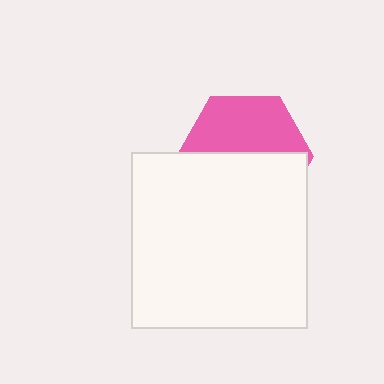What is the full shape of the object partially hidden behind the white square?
The partially hidden object is a pink hexagon.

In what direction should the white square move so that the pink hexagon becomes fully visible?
The white square should move down. That is the shortest direction to clear the overlap and leave the pink hexagon fully visible.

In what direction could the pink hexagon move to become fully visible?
The pink hexagon could move up. That would shift it out from behind the white square entirely.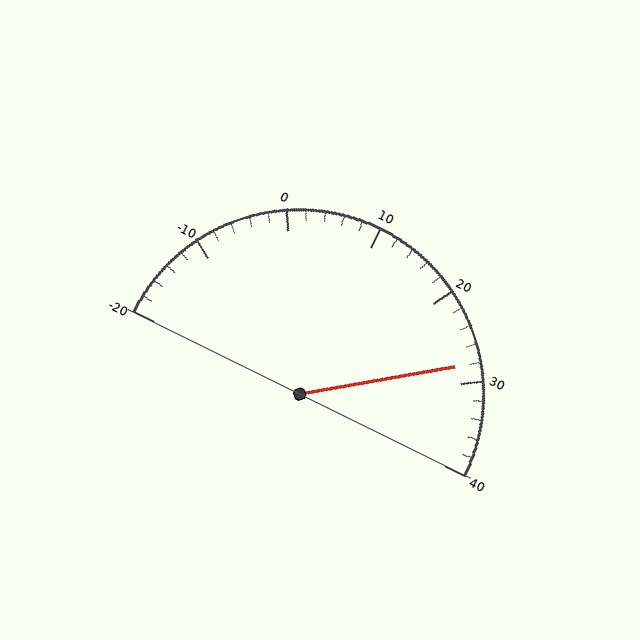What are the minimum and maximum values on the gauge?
The gauge ranges from -20 to 40.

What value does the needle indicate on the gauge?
The needle indicates approximately 28.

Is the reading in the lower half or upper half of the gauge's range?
The reading is in the upper half of the range (-20 to 40).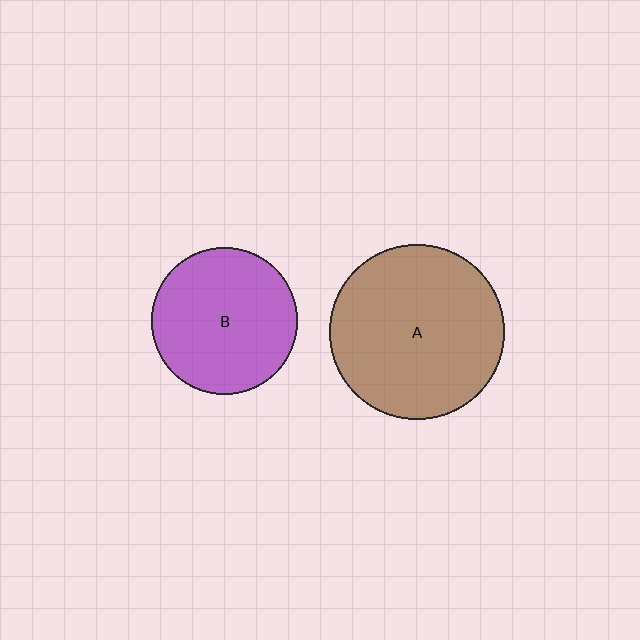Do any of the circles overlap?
No, none of the circles overlap.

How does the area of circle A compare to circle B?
Approximately 1.4 times.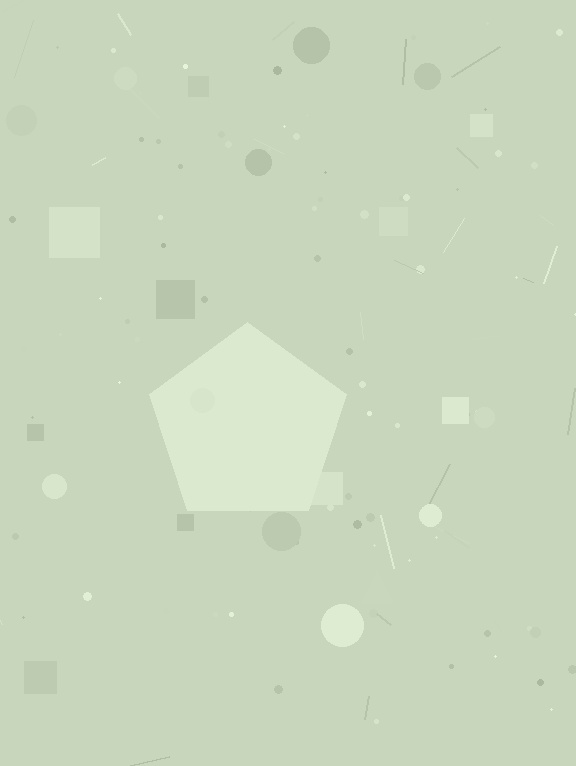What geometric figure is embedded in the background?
A pentagon is embedded in the background.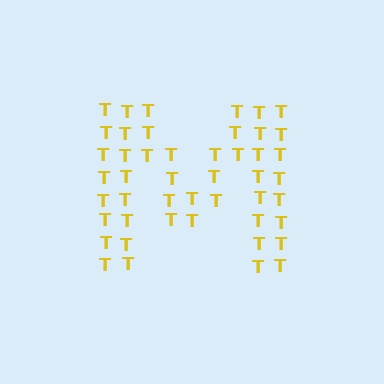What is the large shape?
The large shape is the letter M.